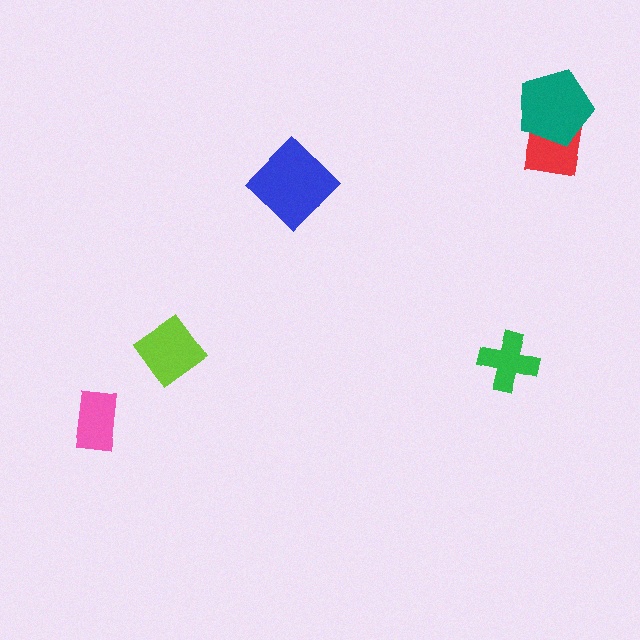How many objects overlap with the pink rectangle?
0 objects overlap with the pink rectangle.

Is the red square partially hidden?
Yes, it is partially covered by another shape.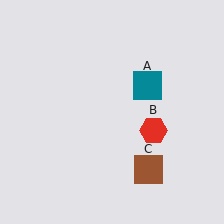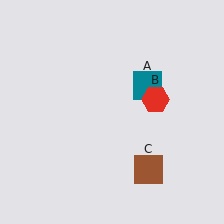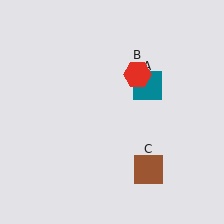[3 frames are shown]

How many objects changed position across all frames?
1 object changed position: red hexagon (object B).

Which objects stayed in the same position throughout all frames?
Teal square (object A) and brown square (object C) remained stationary.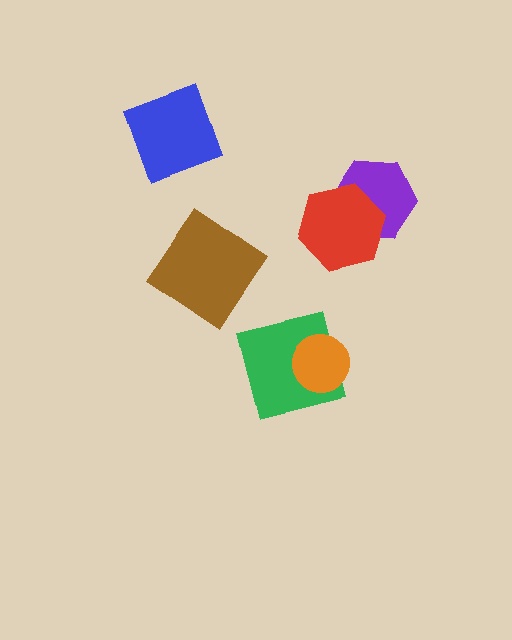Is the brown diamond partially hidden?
No, no other shape covers it.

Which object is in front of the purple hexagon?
The red hexagon is in front of the purple hexagon.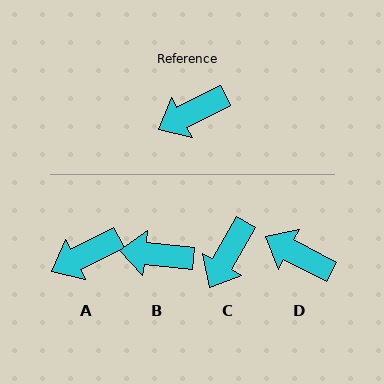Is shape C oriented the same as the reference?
No, it is off by about 34 degrees.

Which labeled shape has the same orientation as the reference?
A.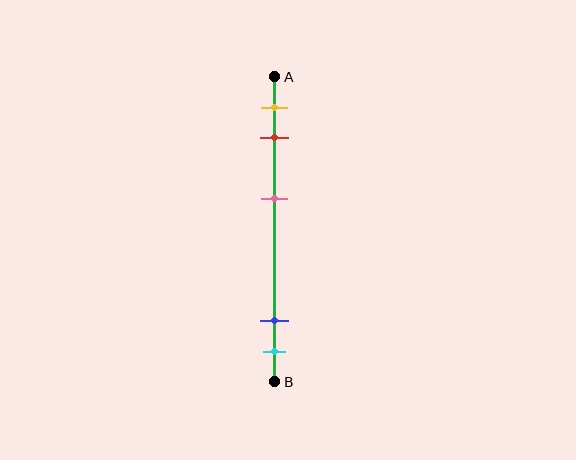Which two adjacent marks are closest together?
The blue and cyan marks are the closest adjacent pair.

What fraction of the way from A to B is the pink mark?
The pink mark is approximately 40% (0.4) of the way from A to B.